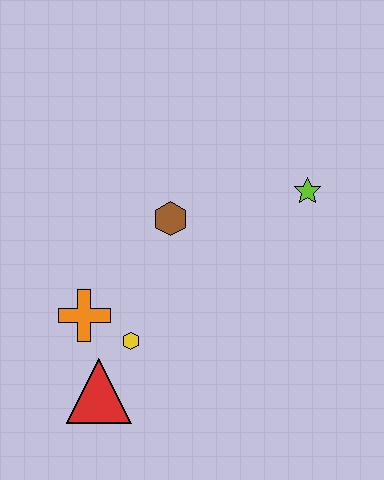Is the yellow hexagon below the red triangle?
No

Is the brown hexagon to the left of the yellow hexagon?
No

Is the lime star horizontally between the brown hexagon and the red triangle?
No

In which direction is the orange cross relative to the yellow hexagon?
The orange cross is to the left of the yellow hexagon.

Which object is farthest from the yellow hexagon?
The lime star is farthest from the yellow hexagon.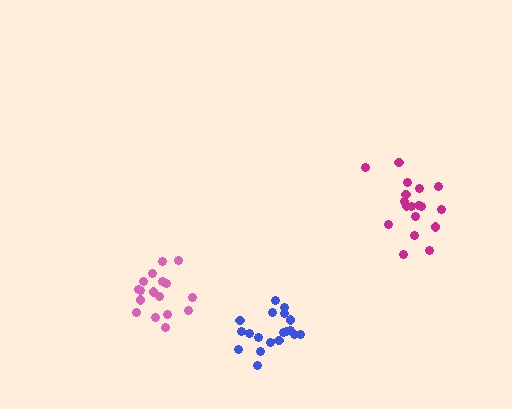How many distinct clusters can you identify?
There are 3 distinct clusters.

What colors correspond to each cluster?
The clusters are colored: blue, magenta, pink.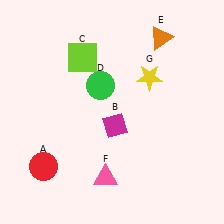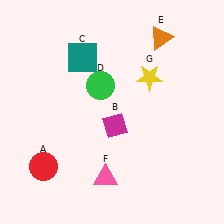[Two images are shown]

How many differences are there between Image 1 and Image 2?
There is 1 difference between the two images.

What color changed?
The square (C) changed from lime in Image 1 to teal in Image 2.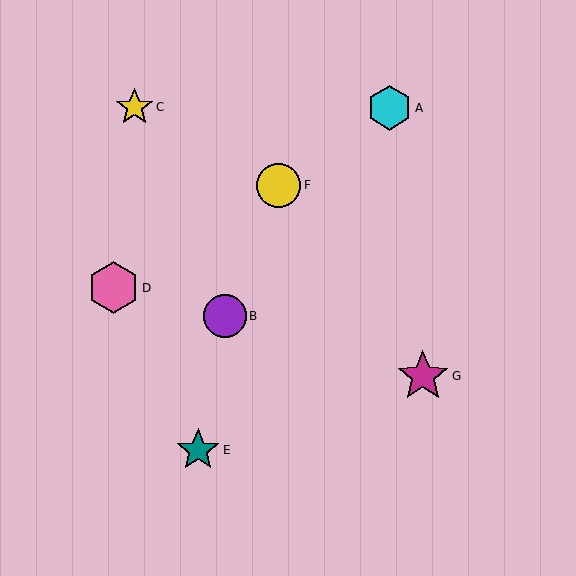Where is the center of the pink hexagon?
The center of the pink hexagon is at (114, 288).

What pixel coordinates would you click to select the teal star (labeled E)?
Click at (198, 450) to select the teal star E.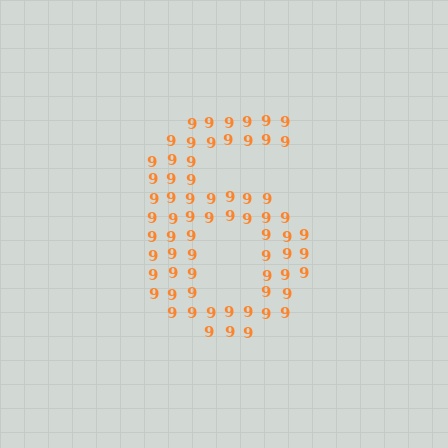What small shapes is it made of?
It is made of small digit 9's.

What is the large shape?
The large shape is the digit 6.